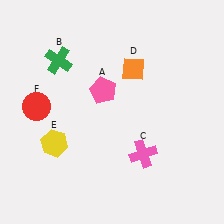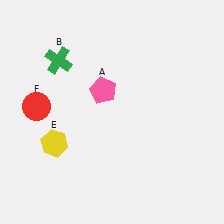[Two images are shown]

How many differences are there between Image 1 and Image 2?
There are 2 differences between the two images.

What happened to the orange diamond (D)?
The orange diamond (D) was removed in Image 2. It was in the top-right area of Image 1.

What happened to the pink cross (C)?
The pink cross (C) was removed in Image 2. It was in the bottom-right area of Image 1.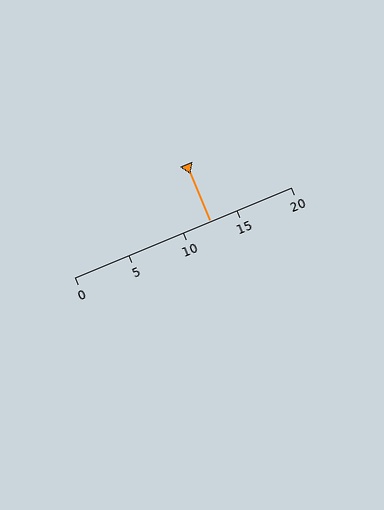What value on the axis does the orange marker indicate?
The marker indicates approximately 12.5.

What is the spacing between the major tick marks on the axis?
The major ticks are spaced 5 apart.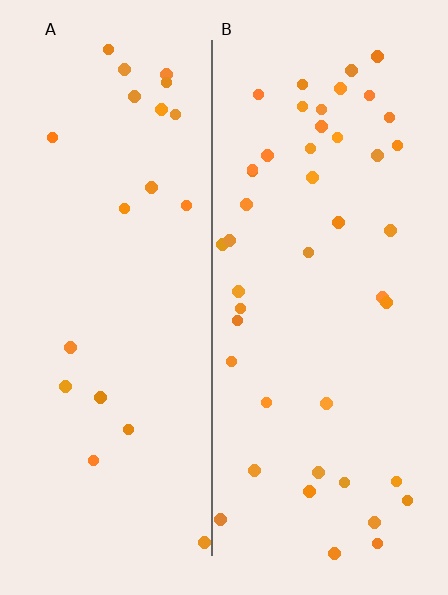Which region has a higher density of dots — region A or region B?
B (the right).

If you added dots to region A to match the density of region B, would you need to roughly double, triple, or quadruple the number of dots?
Approximately double.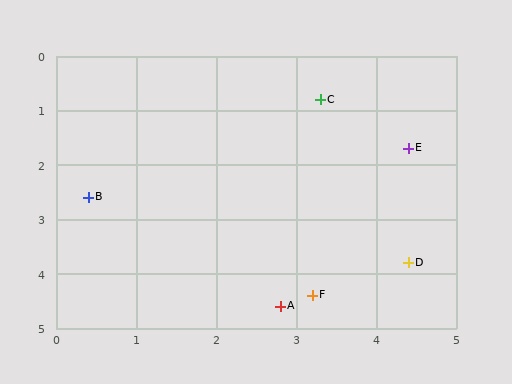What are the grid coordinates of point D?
Point D is at approximately (4.4, 3.8).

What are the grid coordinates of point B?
Point B is at approximately (0.4, 2.6).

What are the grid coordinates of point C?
Point C is at approximately (3.3, 0.8).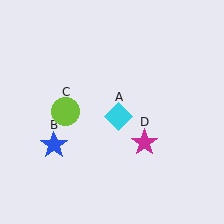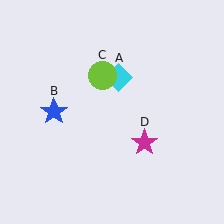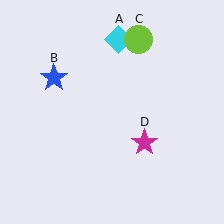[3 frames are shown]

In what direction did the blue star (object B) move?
The blue star (object B) moved up.